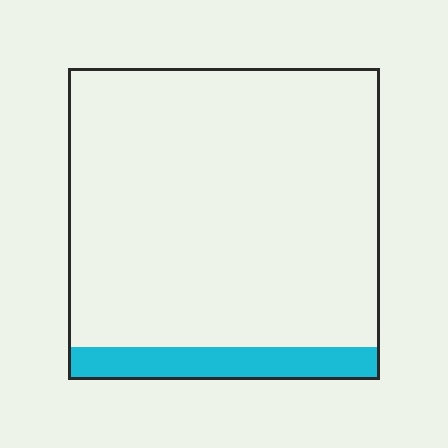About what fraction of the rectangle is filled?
About one tenth (1/10).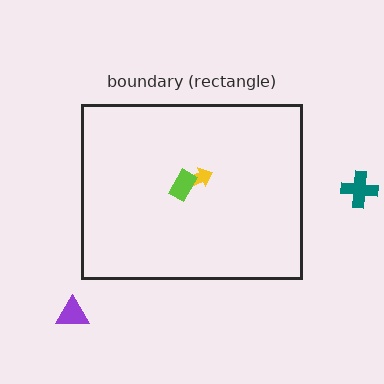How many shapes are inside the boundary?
2 inside, 2 outside.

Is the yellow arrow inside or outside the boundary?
Inside.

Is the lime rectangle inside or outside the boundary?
Inside.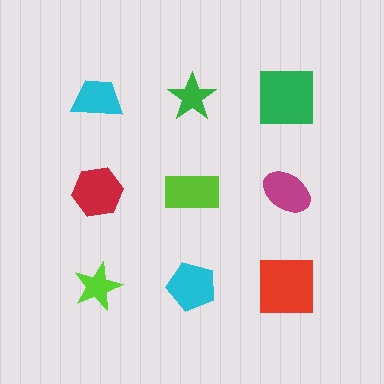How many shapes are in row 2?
3 shapes.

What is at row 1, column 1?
A cyan trapezoid.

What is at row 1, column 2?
A green star.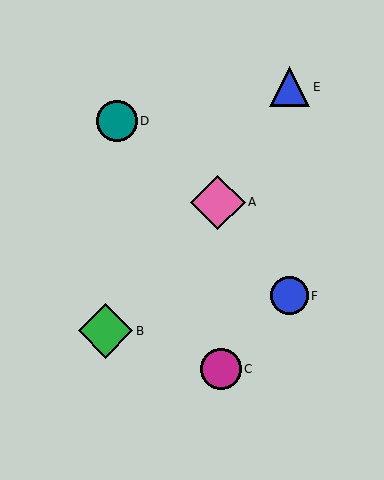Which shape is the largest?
The pink diamond (labeled A) is the largest.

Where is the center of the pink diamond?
The center of the pink diamond is at (218, 202).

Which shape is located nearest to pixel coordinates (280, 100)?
The blue triangle (labeled E) at (290, 87) is nearest to that location.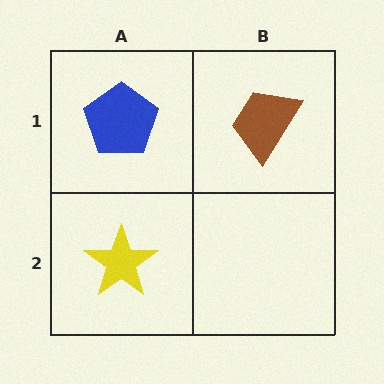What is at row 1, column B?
A brown trapezoid.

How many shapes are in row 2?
1 shape.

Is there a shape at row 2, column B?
No, that cell is empty.